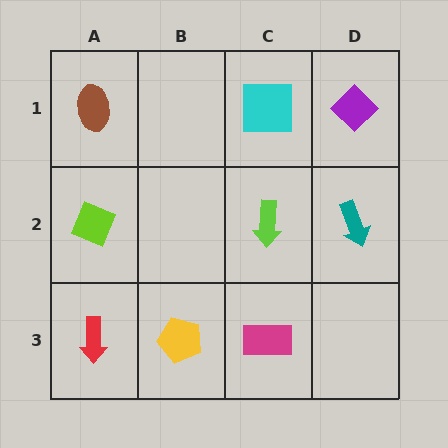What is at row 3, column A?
A red arrow.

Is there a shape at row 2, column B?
No, that cell is empty.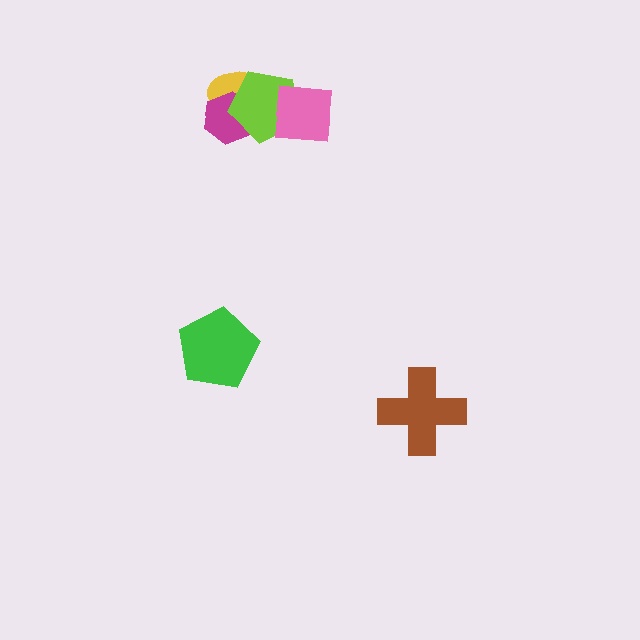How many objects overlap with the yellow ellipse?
2 objects overlap with the yellow ellipse.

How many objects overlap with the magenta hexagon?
2 objects overlap with the magenta hexagon.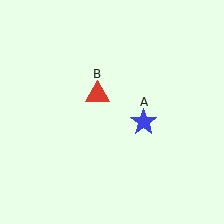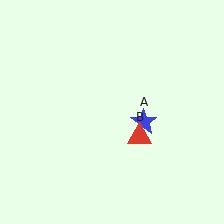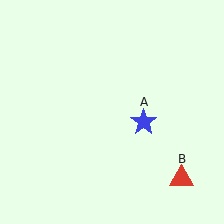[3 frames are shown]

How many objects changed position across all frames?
1 object changed position: red triangle (object B).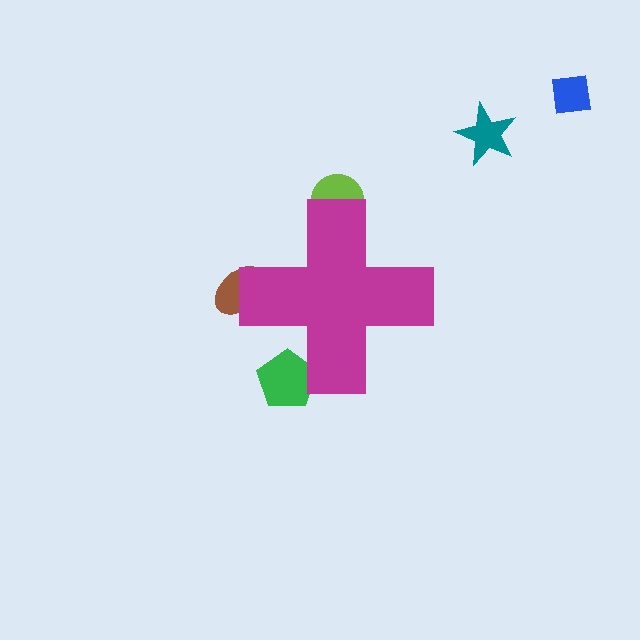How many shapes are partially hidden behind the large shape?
3 shapes are partially hidden.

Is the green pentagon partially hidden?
Yes, the green pentagon is partially hidden behind the magenta cross.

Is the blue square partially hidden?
No, the blue square is fully visible.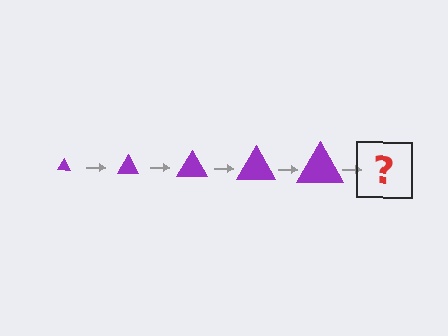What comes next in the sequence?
The next element should be a purple triangle, larger than the previous one.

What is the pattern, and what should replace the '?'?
The pattern is that the triangle gets progressively larger each step. The '?' should be a purple triangle, larger than the previous one.